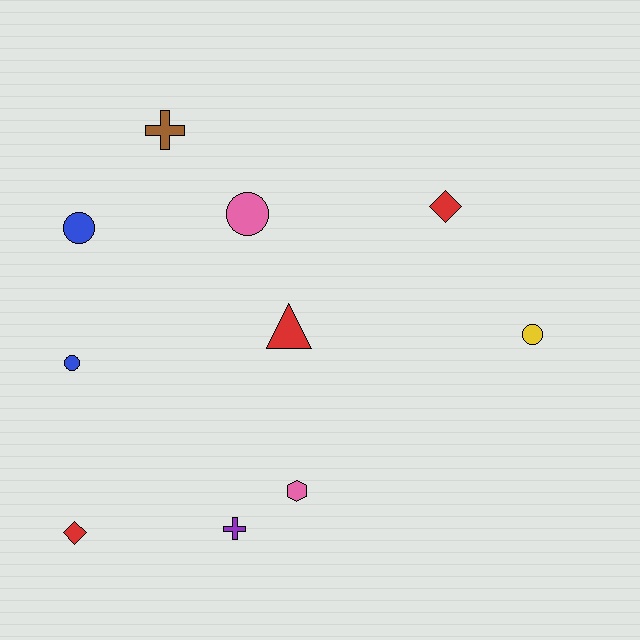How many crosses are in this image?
There are 2 crosses.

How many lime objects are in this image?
There are no lime objects.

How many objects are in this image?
There are 10 objects.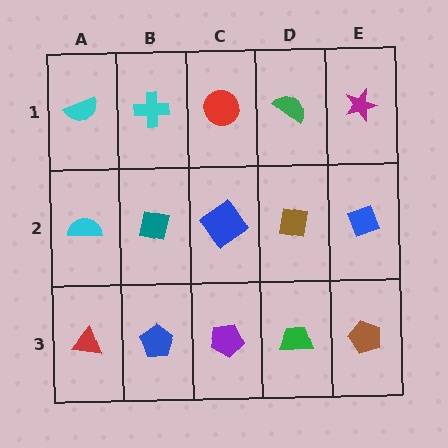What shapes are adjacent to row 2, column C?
A red circle (row 1, column C), a purple pentagon (row 3, column C), a teal square (row 2, column B), a brown square (row 2, column D).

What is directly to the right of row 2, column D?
A blue diamond.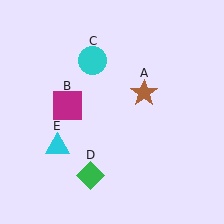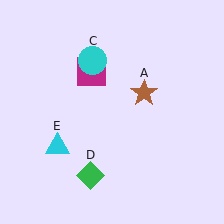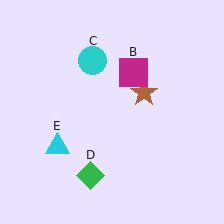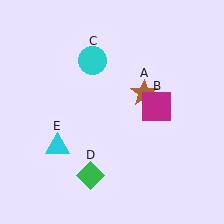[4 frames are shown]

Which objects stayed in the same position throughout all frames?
Brown star (object A) and cyan circle (object C) and green diamond (object D) and cyan triangle (object E) remained stationary.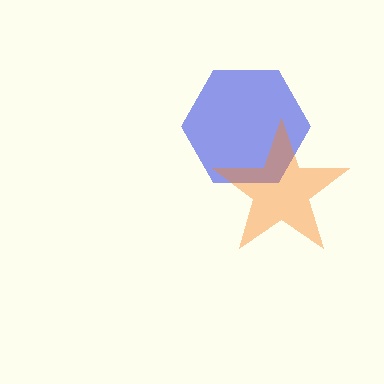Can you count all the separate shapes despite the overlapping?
Yes, there are 2 separate shapes.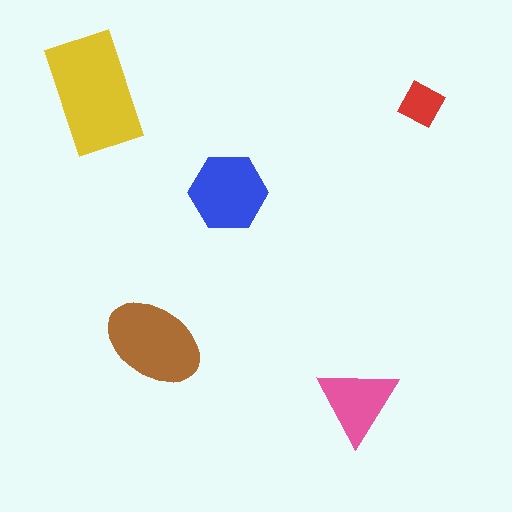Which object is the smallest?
The red square.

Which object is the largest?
The yellow rectangle.